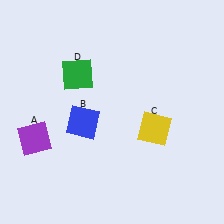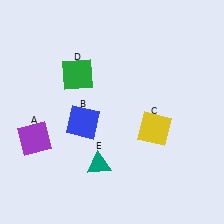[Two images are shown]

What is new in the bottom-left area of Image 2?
A teal triangle (E) was added in the bottom-left area of Image 2.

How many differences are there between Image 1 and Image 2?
There is 1 difference between the two images.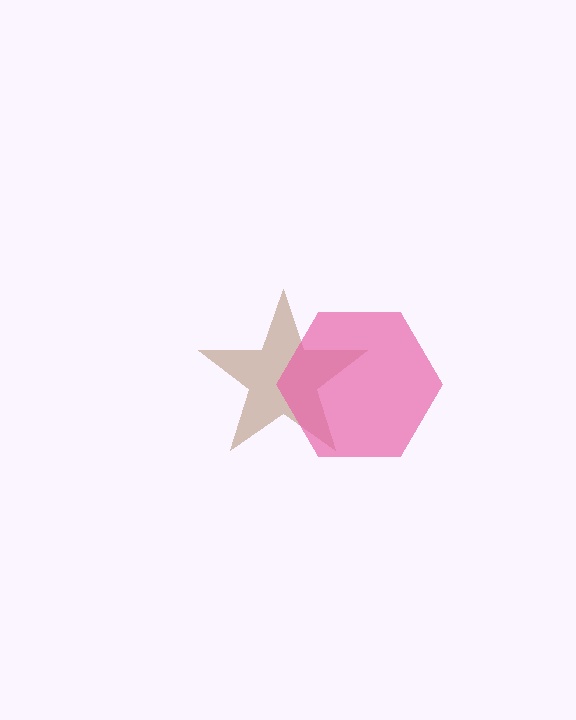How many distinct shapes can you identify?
There are 2 distinct shapes: a brown star, a pink hexagon.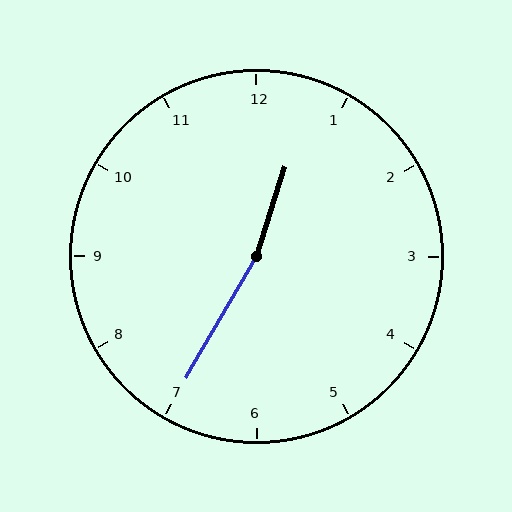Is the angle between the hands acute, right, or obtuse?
It is obtuse.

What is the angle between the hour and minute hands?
Approximately 168 degrees.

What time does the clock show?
12:35.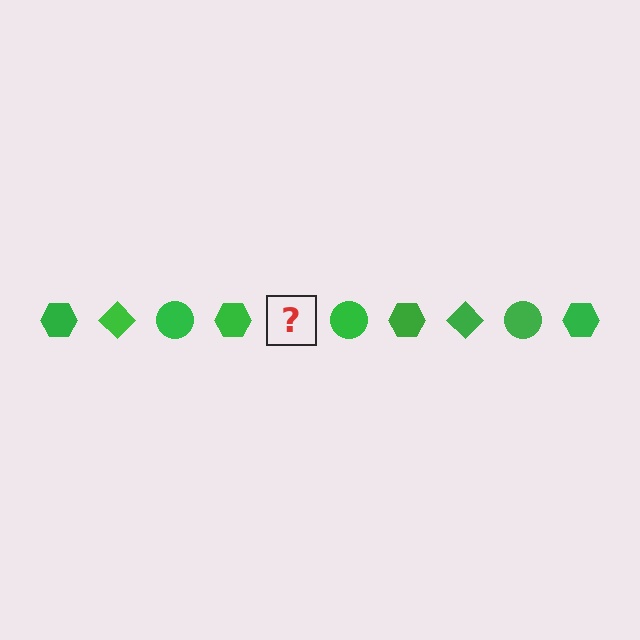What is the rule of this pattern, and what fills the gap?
The rule is that the pattern cycles through hexagon, diamond, circle shapes in green. The gap should be filled with a green diamond.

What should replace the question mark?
The question mark should be replaced with a green diamond.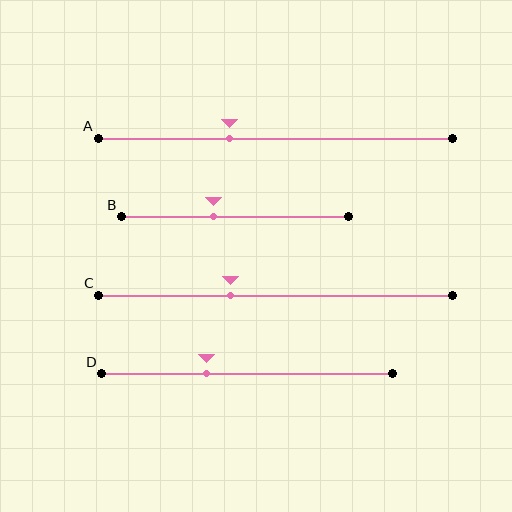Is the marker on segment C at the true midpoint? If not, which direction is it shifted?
No, the marker on segment C is shifted to the left by about 13% of the segment length.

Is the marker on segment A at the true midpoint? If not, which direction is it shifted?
No, the marker on segment A is shifted to the left by about 13% of the segment length.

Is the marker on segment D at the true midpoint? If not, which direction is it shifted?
No, the marker on segment D is shifted to the left by about 14% of the segment length.